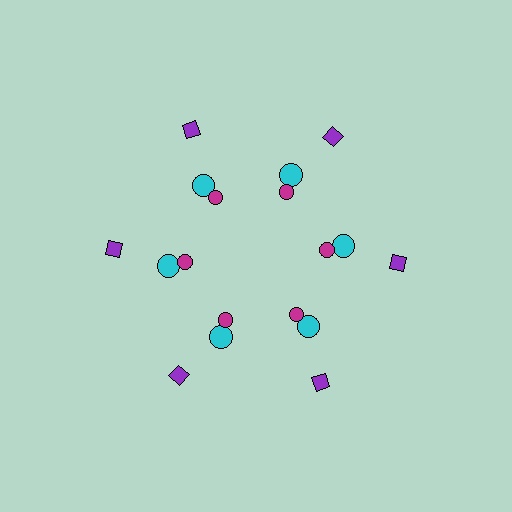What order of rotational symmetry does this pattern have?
This pattern has 6-fold rotational symmetry.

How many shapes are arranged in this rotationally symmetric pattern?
There are 18 shapes, arranged in 6 groups of 3.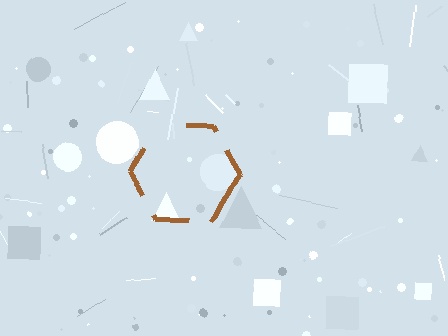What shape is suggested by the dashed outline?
The dashed outline suggests a hexagon.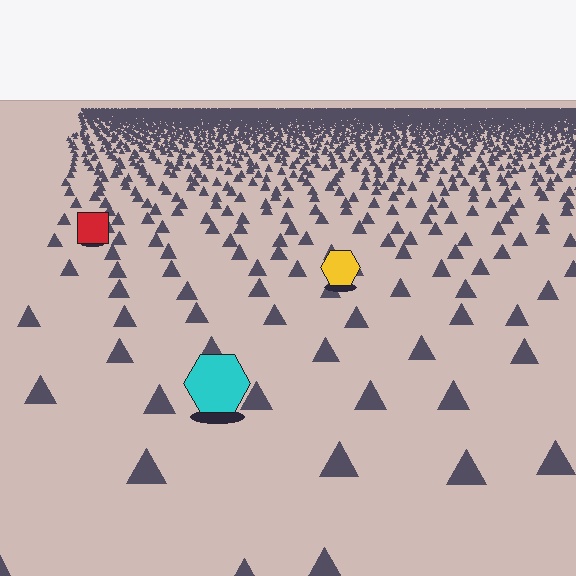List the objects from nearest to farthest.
From nearest to farthest: the cyan hexagon, the yellow hexagon, the red square.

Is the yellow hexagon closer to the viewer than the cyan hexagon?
No. The cyan hexagon is closer — you can tell from the texture gradient: the ground texture is coarser near it.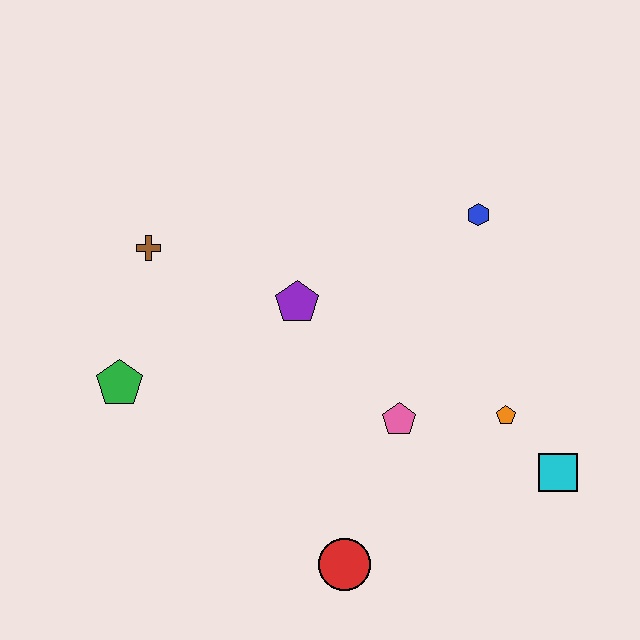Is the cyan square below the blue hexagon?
Yes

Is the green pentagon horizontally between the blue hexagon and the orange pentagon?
No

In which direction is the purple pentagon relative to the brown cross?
The purple pentagon is to the right of the brown cross.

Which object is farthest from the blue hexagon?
The green pentagon is farthest from the blue hexagon.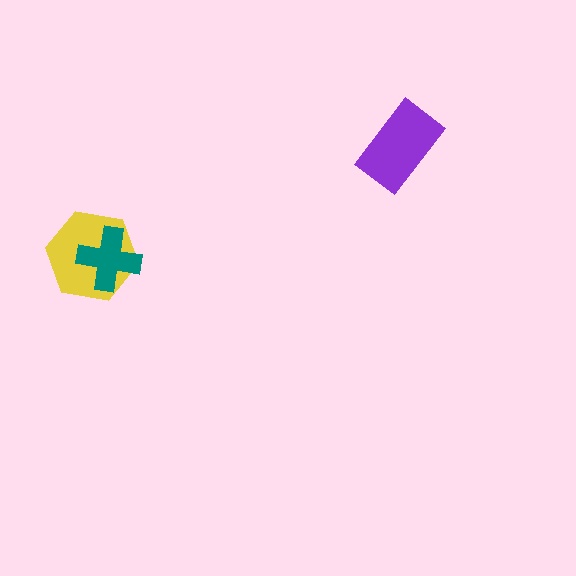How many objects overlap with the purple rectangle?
0 objects overlap with the purple rectangle.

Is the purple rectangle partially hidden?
No, no other shape covers it.